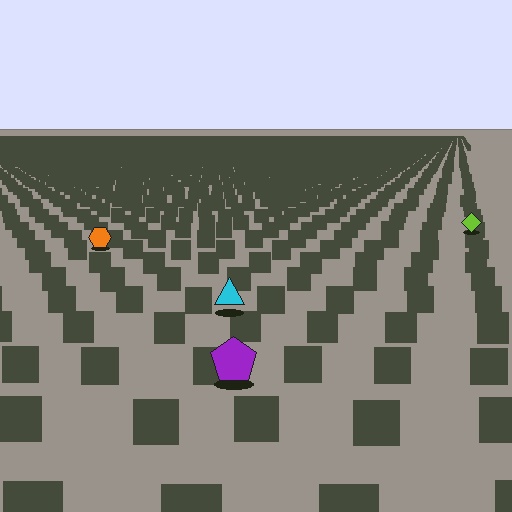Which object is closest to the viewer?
The purple pentagon is closest. The texture marks near it are larger and more spread out.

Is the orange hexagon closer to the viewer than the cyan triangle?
No. The cyan triangle is closer — you can tell from the texture gradient: the ground texture is coarser near it.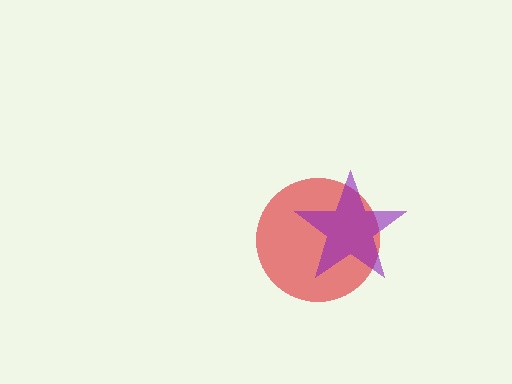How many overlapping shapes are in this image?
There are 2 overlapping shapes in the image.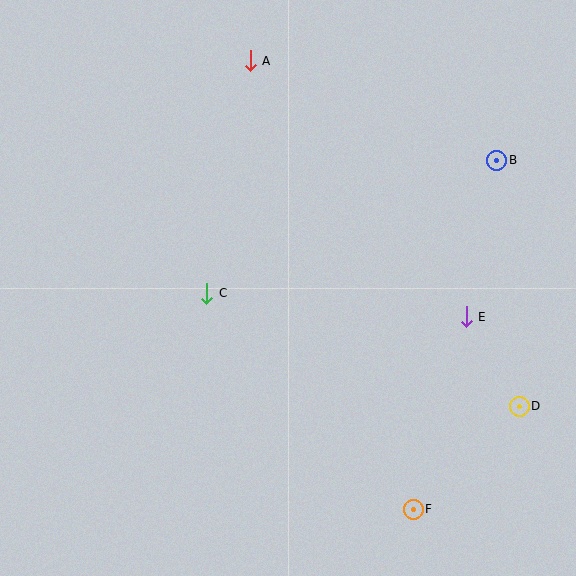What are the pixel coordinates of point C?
Point C is at (207, 293).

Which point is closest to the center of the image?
Point C at (207, 293) is closest to the center.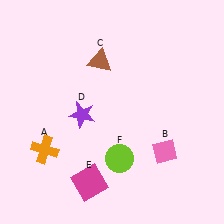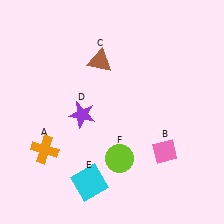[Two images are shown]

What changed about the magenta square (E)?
In Image 1, E is magenta. In Image 2, it changed to cyan.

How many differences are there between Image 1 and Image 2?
There is 1 difference between the two images.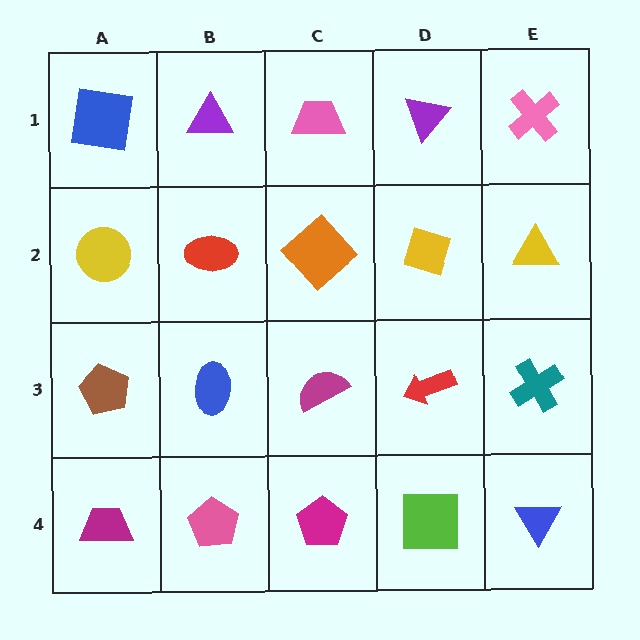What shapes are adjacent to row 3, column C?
An orange diamond (row 2, column C), a magenta pentagon (row 4, column C), a blue ellipse (row 3, column B), a red arrow (row 3, column D).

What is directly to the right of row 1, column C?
A purple triangle.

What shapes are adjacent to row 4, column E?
A teal cross (row 3, column E), a lime square (row 4, column D).